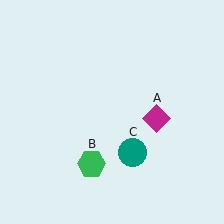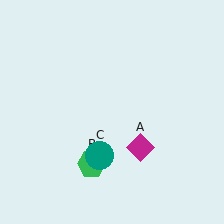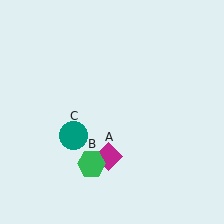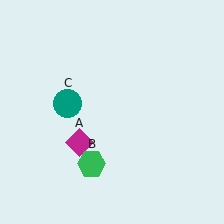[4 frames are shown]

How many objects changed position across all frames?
2 objects changed position: magenta diamond (object A), teal circle (object C).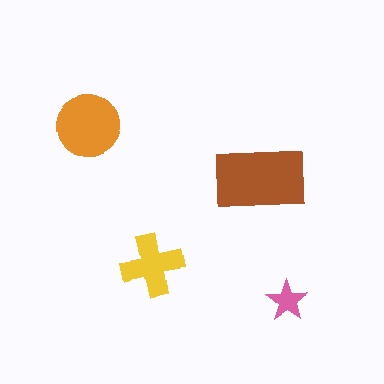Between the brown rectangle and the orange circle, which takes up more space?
The brown rectangle.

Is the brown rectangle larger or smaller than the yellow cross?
Larger.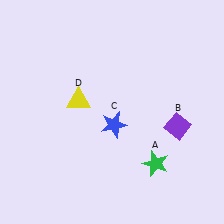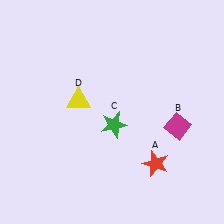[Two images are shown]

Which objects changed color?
A changed from green to red. B changed from purple to magenta. C changed from blue to green.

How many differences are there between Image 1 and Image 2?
There are 3 differences between the two images.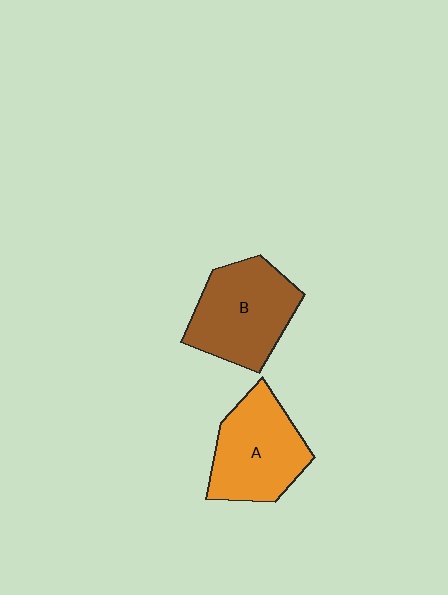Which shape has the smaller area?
Shape A (orange).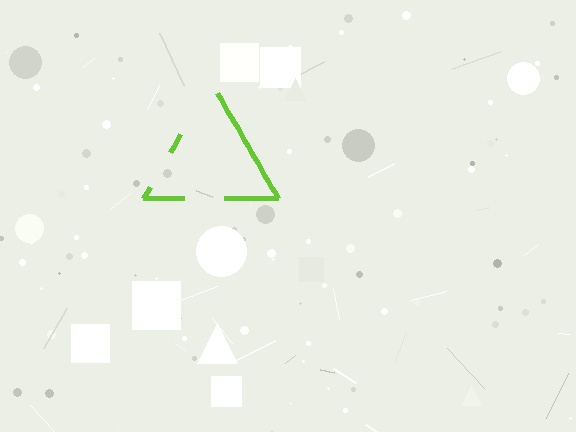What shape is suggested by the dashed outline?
The dashed outline suggests a triangle.